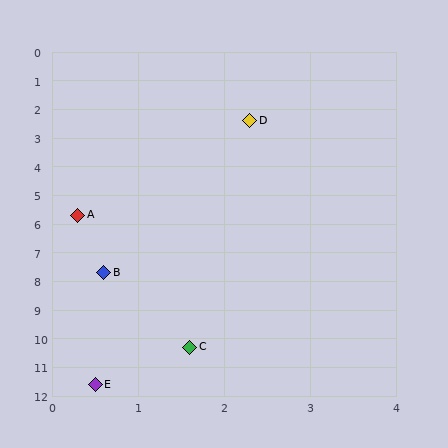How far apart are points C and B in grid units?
Points C and B are about 2.8 grid units apart.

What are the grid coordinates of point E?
Point E is at approximately (0.5, 11.6).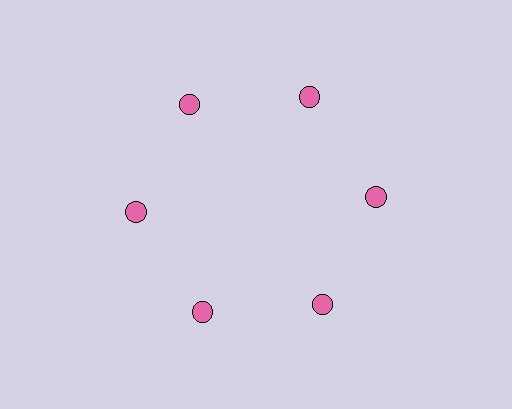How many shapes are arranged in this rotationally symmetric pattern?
There are 6 shapes, arranged in 6 groups of 1.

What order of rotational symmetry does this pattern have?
This pattern has 6-fold rotational symmetry.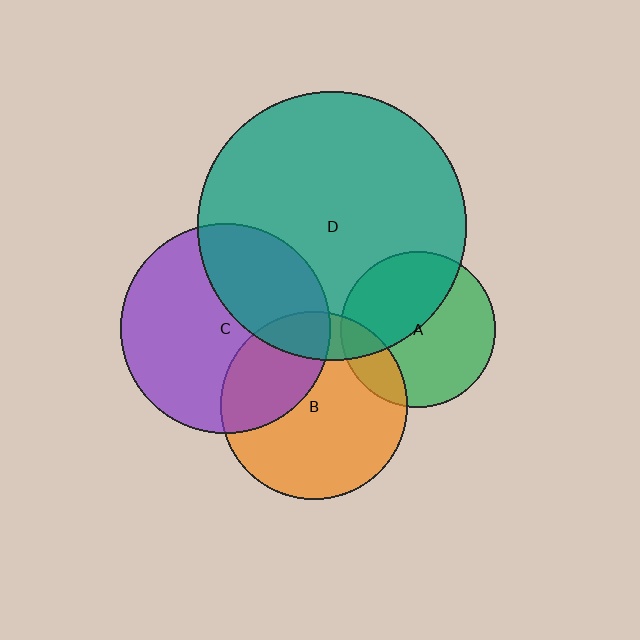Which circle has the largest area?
Circle D (teal).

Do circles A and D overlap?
Yes.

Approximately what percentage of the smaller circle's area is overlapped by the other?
Approximately 45%.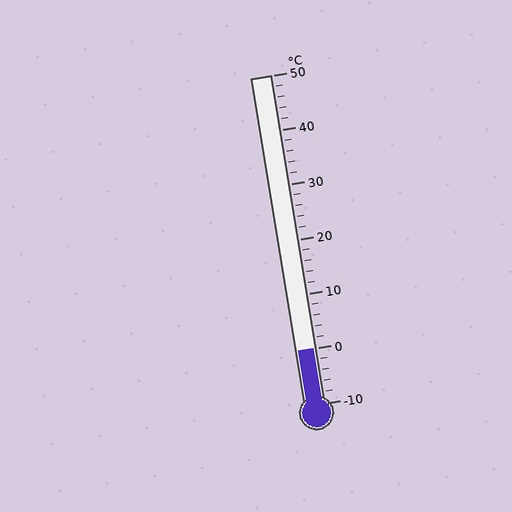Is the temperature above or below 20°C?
The temperature is below 20°C.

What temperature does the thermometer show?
The thermometer shows approximately 0°C.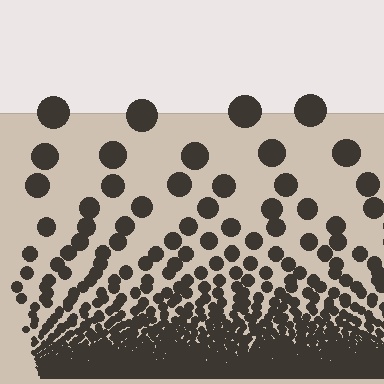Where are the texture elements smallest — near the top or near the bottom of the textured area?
Near the bottom.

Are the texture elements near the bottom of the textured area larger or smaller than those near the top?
Smaller. The gradient is inverted — elements near the bottom are smaller and denser.